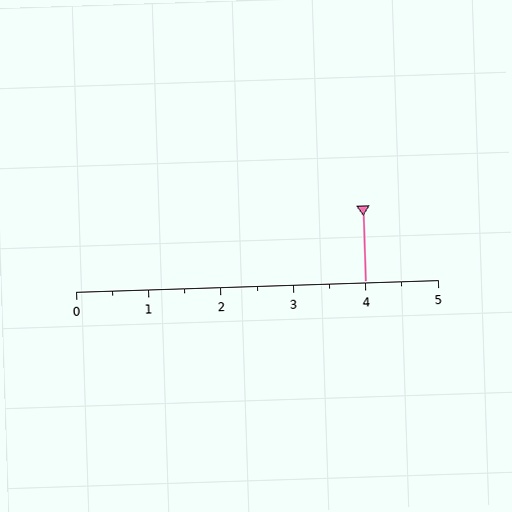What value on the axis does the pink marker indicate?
The marker indicates approximately 4.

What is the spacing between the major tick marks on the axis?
The major ticks are spaced 1 apart.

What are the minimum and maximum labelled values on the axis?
The axis runs from 0 to 5.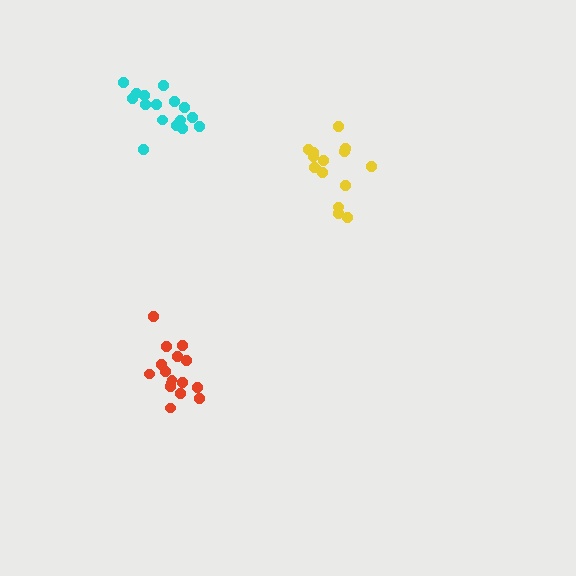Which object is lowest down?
The red cluster is bottommost.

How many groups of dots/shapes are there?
There are 3 groups.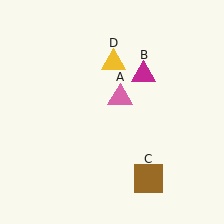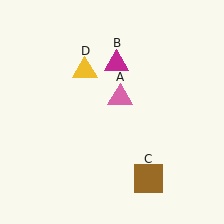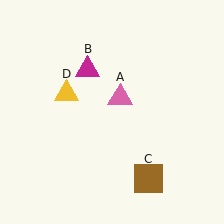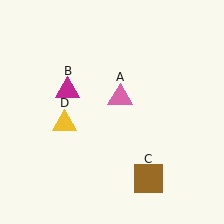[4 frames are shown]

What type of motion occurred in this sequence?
The magenta triangle (object B), yellow triangle (object D) rotated counterclockwise around the center of the scene.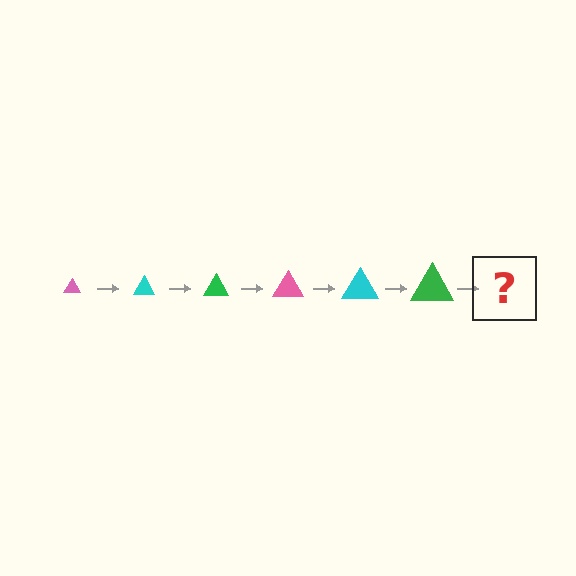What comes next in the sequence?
The next element should be a pink triangle, larger than the previous one.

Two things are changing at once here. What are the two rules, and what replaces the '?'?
The two rules are that the triangle grows larger each step and the color cycles through pink, cyan, and green. The '?' should be a pink triangle, larger than the previous one.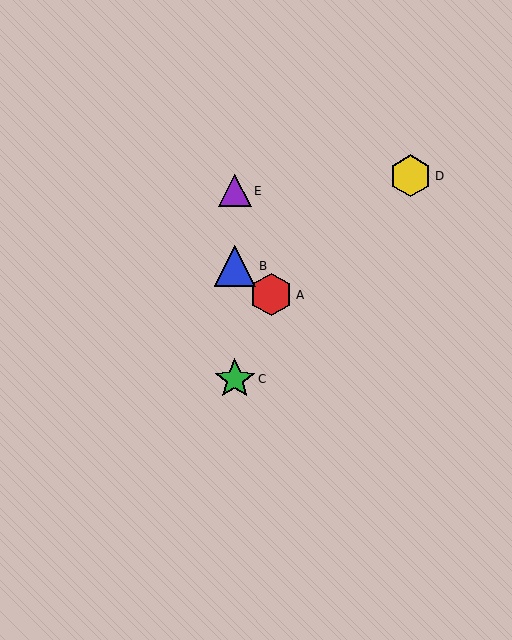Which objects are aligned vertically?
Objects B, C, E are aligned vertically.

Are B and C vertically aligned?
Yes, both are at x≈235.